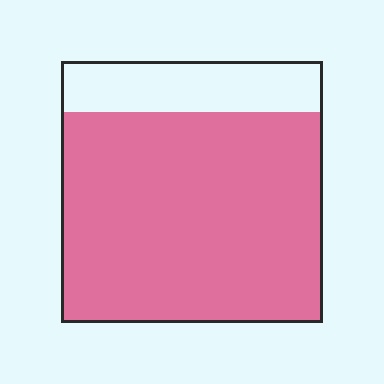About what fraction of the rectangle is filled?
About four fifths (4/5).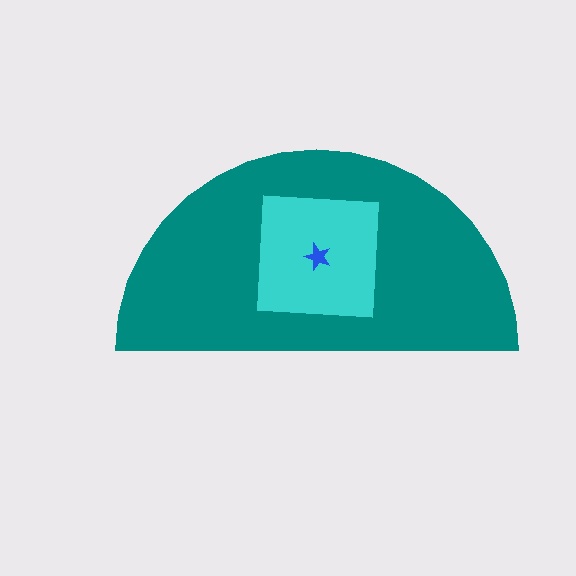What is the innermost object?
The blue star.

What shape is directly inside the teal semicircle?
The cyan square.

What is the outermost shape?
The teal semicircle.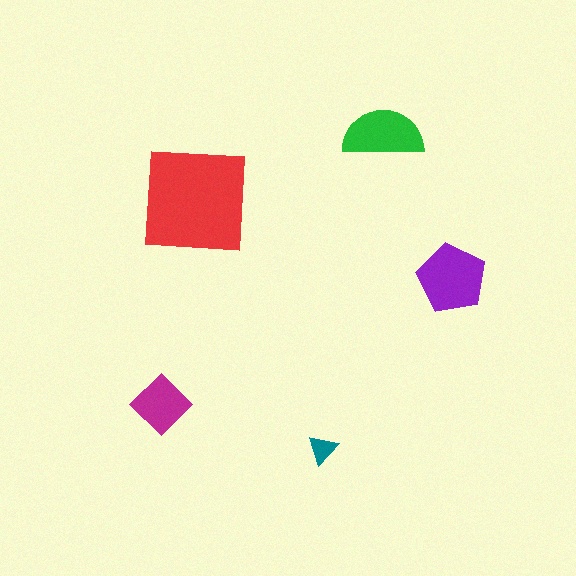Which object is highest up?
The green semicircle is topmost.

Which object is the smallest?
The teal triangle.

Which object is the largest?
The red square.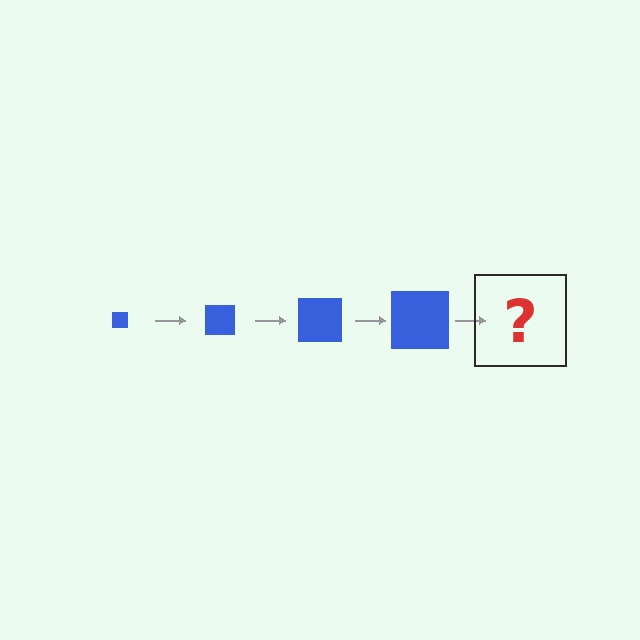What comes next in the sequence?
The next element should be a blue square, larger than the previous one.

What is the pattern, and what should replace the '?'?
The pattern is that the square gets progressively larger each step. The '?' should be a blue square, larger than the previous one.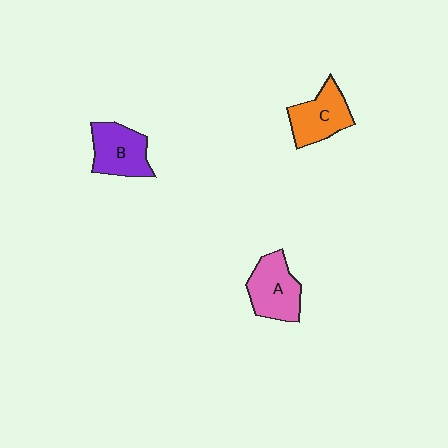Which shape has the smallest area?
Shape C (orange).